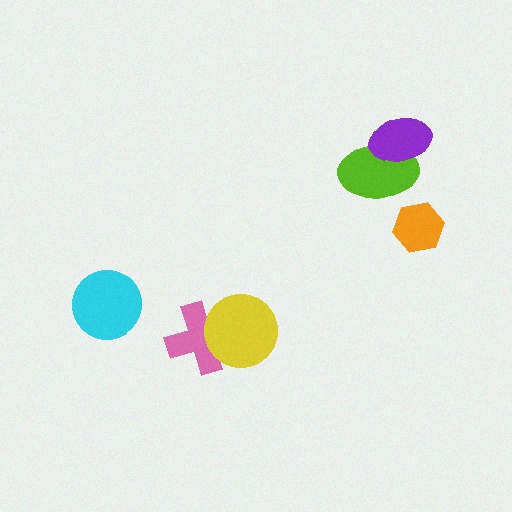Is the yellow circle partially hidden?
No, no other shape covers it.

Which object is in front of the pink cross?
The yellow circle is in front of the pink cross.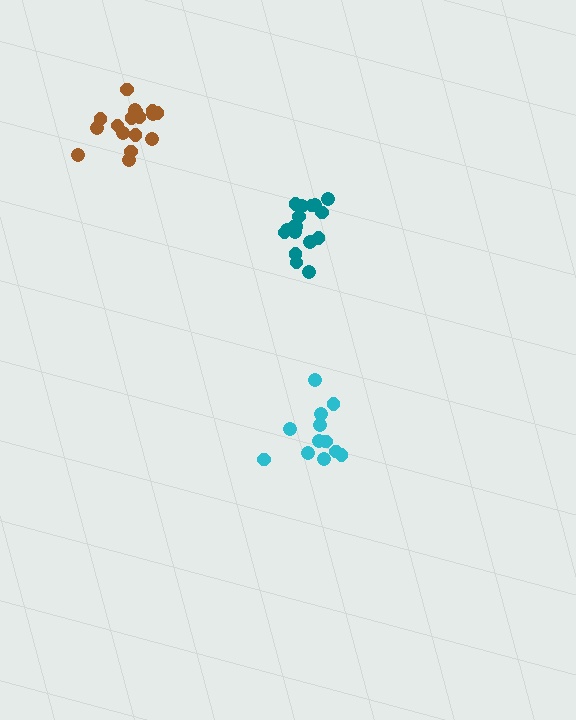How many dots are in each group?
Group 1: 12 dots, Group 2: 17 dots, Group 3: 17 dots (46 total).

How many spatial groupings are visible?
There are 3 spatial groupings.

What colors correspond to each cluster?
The clusters are colored: cyan, teal, brown.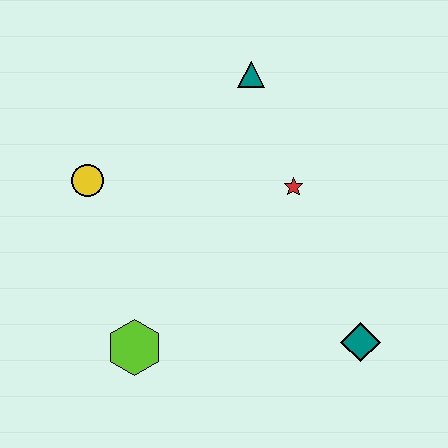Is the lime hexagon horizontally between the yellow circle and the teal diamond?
Yes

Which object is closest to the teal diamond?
The red star is closest to the teal diamond.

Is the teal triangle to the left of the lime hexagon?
No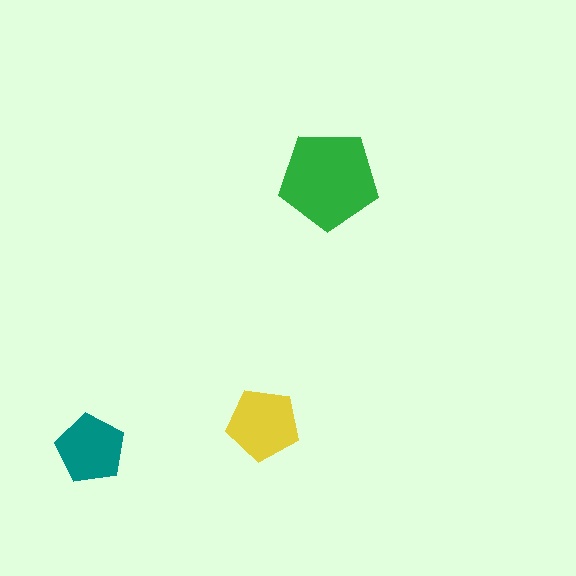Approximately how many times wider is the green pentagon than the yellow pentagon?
About 1.5 times wider.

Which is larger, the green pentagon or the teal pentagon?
The green one.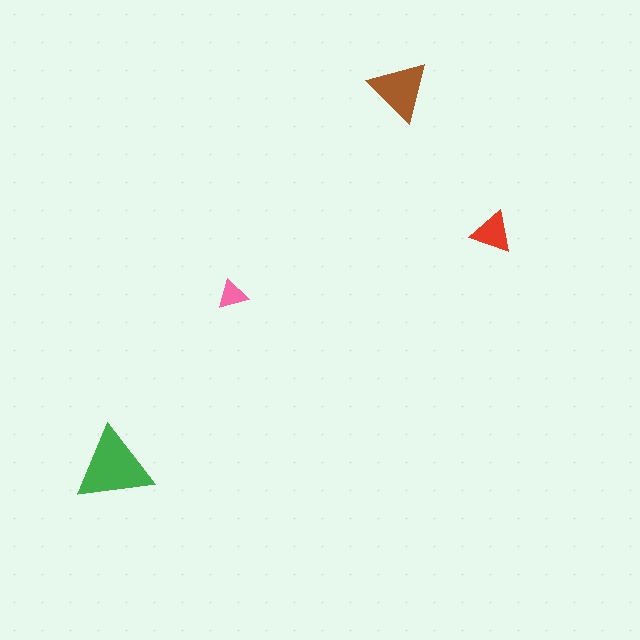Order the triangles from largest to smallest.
the green one, the brown one, the red one, the pink one.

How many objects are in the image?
There are 4 objects in the image.